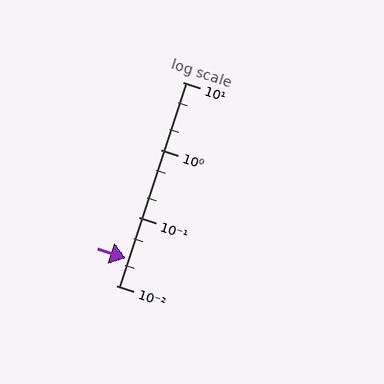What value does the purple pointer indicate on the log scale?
The pointer indicates approximately 0.025.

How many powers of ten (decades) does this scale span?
The scale spans 3 decades, from 0.01 to 10.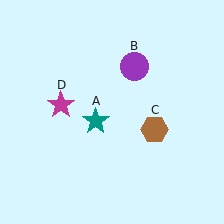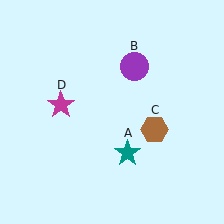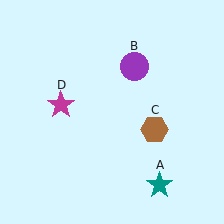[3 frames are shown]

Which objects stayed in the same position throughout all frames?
Purple circle (object B) and brown hexagon (object C) and magenta star (object D) remained stationary.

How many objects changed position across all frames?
1 object changed position: teal star (object A).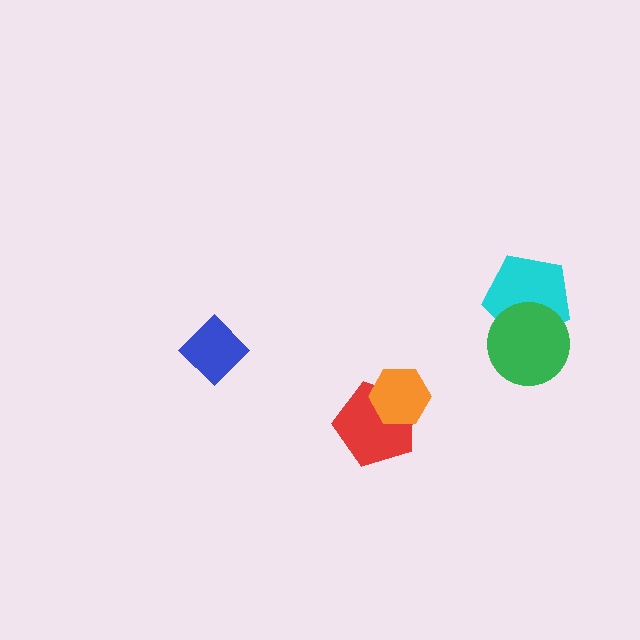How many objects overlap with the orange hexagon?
1 object overlaps with the orange hexagon.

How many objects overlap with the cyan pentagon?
1 object overlaps with the cyan pentagon.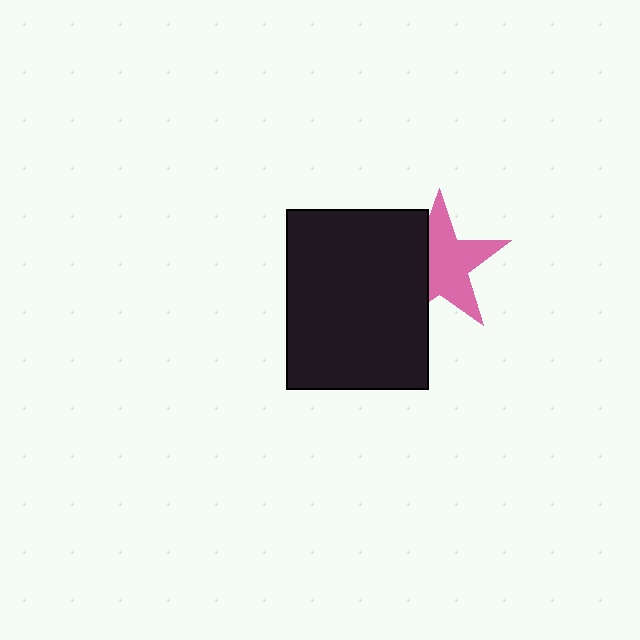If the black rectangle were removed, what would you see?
You would see the complete pink star.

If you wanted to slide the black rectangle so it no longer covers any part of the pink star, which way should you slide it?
Slide it left — that is the most direct way to separate the two shapes.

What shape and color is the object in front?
The object in front is a black rectangle.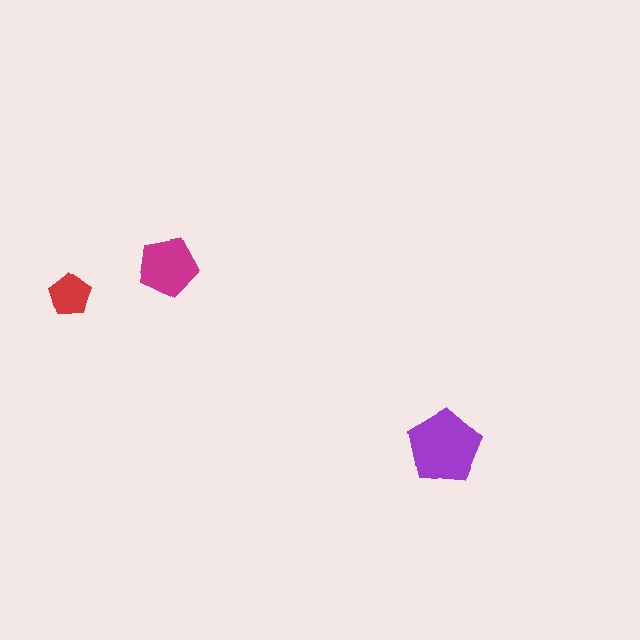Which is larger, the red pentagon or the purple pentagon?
The purple one.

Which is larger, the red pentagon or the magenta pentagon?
The magenta one.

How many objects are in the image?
There are 3 objects in the image.